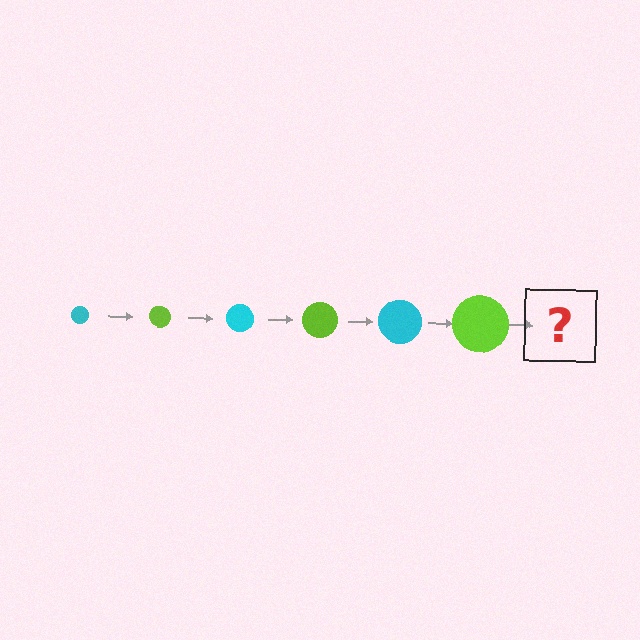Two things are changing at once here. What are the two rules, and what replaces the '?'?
The two rules are that the circle grows larger each step and the color cycles through cyan and lime. The '?' should be a cyan circle, larger than the previous one.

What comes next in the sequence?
The next element should be a cyan circle, larger than the previous one.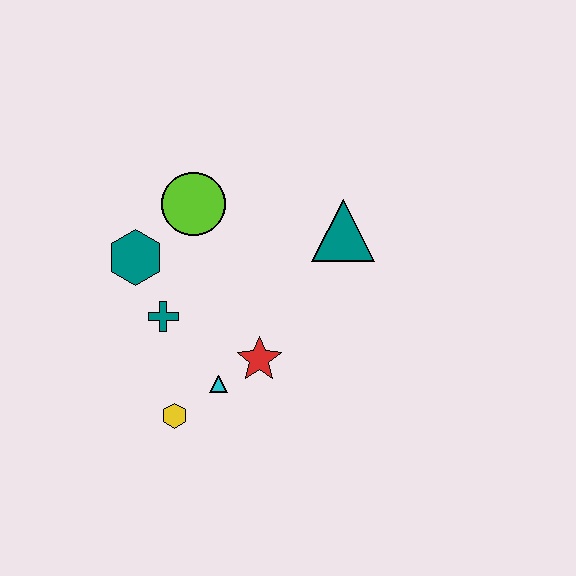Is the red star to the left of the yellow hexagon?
No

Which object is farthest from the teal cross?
The teal triangle is farthest from the teal cross.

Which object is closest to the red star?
The cyan triangle is closest to the red star.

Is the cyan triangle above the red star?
No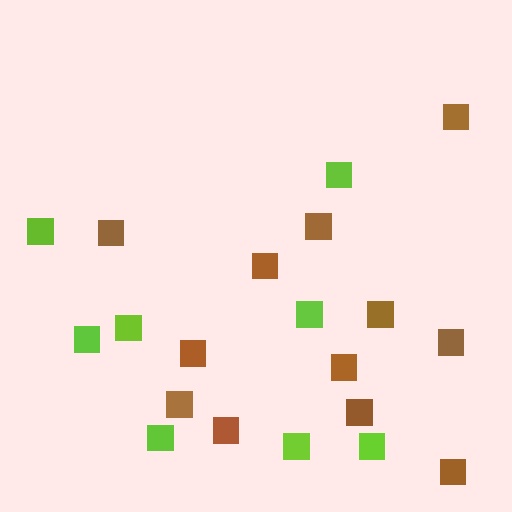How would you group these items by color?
There are 2 groups: one group of brown squares (12) and one group of lime squares (8).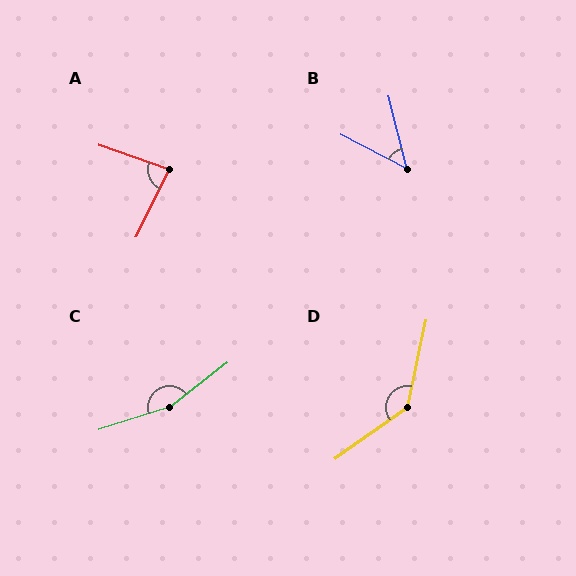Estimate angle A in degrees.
Approximately 83 degrees.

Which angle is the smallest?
B, at approximately 48 degrees.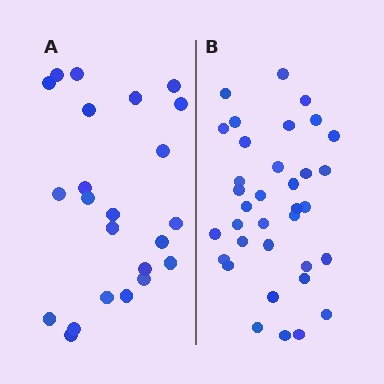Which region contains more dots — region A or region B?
Region B (the right region) has more dots.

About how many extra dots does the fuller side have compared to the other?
Region B has roughly 12 or so more dots than region A.